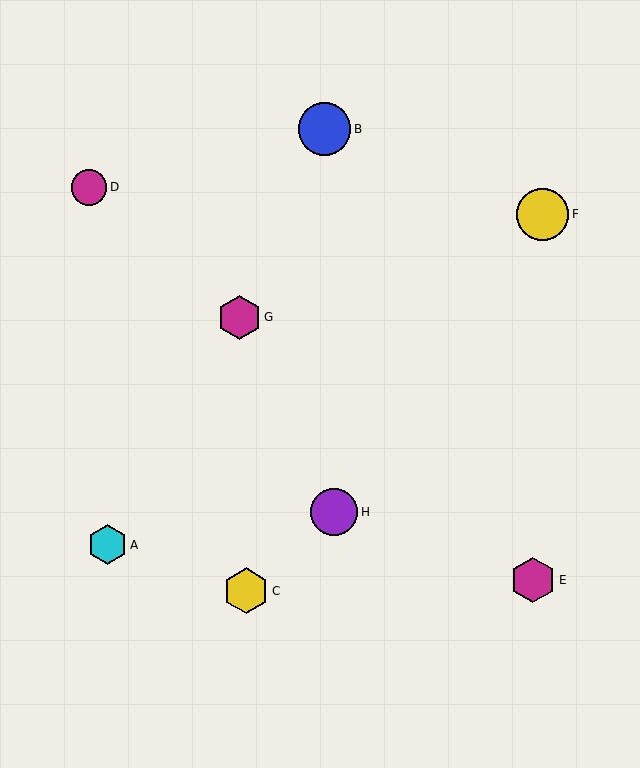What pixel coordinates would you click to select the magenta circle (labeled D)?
Click at (89, 187) to select the magenta circle D.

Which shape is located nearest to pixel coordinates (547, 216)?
The yellow circle (labeled F) at (543, 214) is nearest to that location.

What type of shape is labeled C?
Shape C is a yellow hexagon.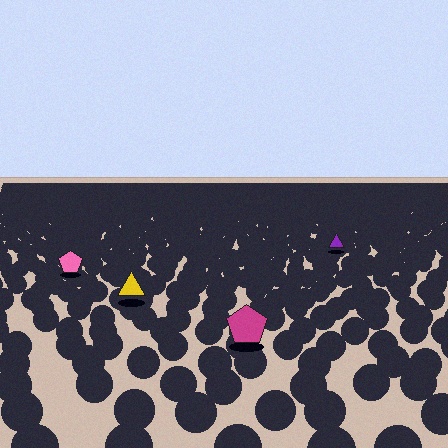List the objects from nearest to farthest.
From nearest to farthest: the magenta pentagon, the yellow triangle, the pink pentagon, the purple triangle.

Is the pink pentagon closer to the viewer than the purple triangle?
Yes. The pink pentagon is closer — you can tell from the texture gradient: the ground texture is coarser near it.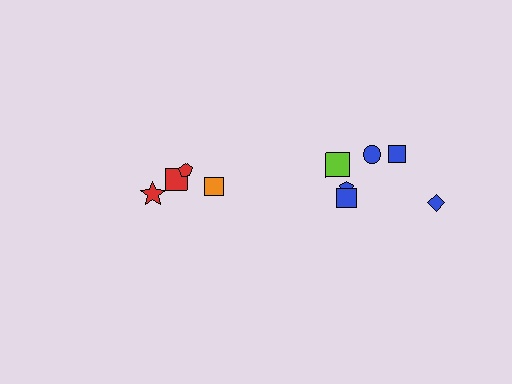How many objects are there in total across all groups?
There are 10 objects.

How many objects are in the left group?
There are 4 objects.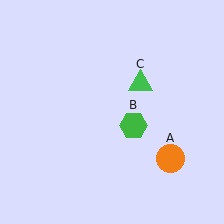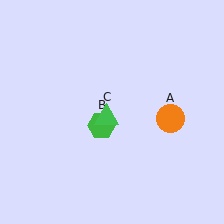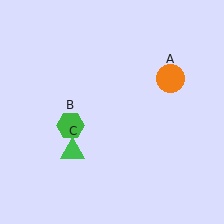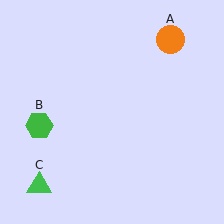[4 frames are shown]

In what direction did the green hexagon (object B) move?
The green hexagon (object B) moved left.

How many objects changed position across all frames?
3 objects changed position: orange circle (object A), green hexagon (object B), green triangle (object C).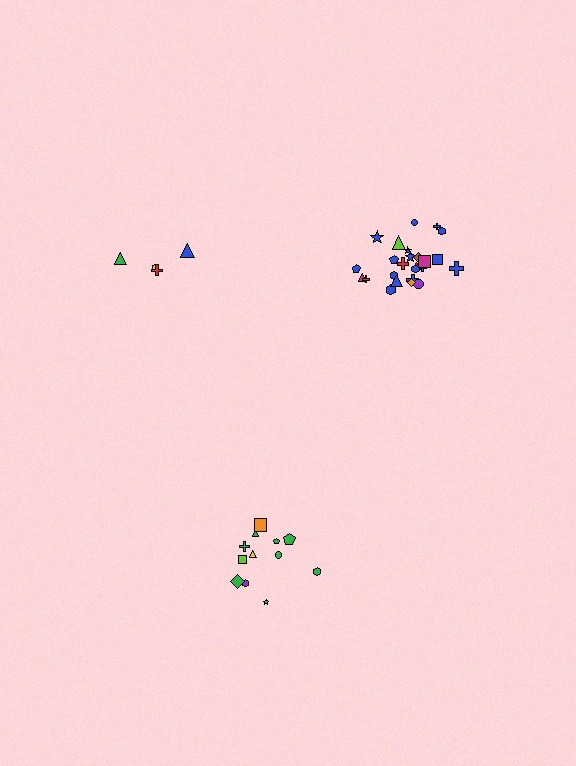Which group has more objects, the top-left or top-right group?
The top-right group.